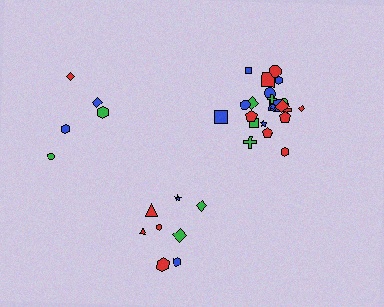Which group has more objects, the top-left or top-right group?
The top-right group.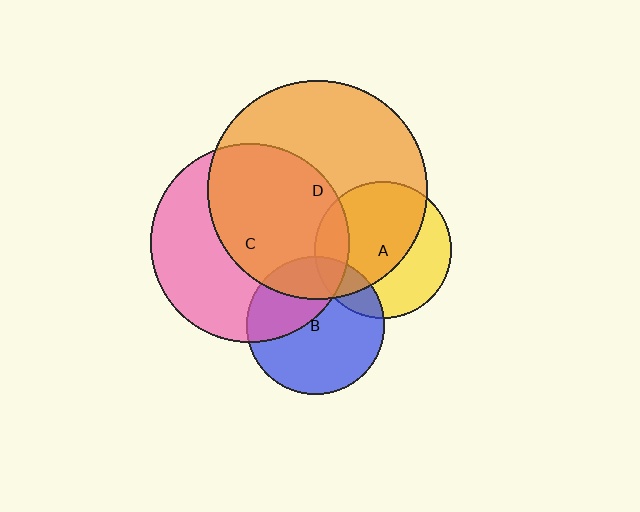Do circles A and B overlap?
Yes.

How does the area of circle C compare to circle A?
Approximately 2.1 times.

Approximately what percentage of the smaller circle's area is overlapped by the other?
Approximately 15%.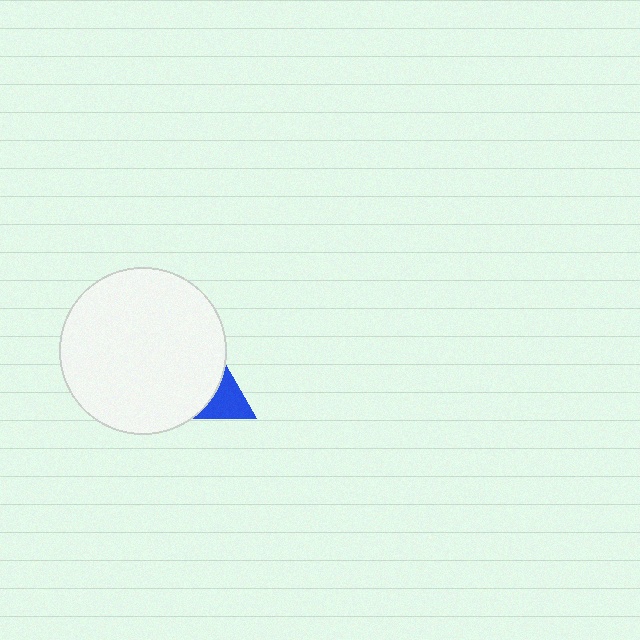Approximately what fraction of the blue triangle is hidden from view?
Roughly 67% of the blue triangle is hidden behind the white circle.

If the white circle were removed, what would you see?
You would see the complete blue triangle.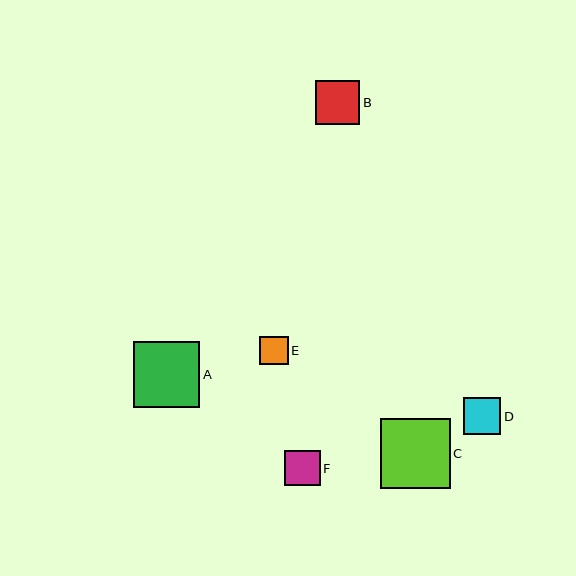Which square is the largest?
Square C is the largest with a size of approximately 70 pixels.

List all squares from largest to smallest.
From largest to smallest: C, A, B, D, F, E.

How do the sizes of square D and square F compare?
Square D and square F are approximately the same size.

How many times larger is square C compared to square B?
Square C is approximately 1.6 times the size of square B.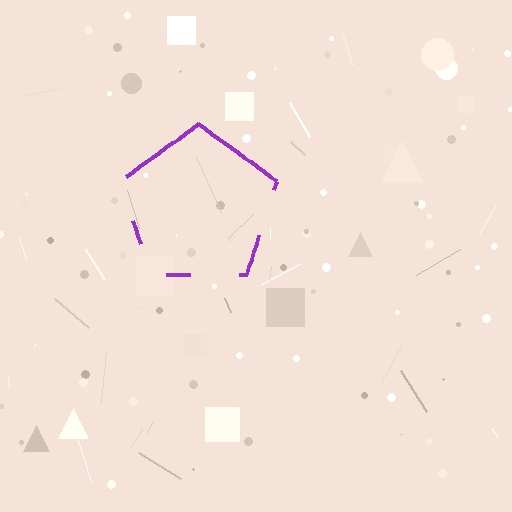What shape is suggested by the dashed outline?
The dashed outline suggests a pentagon.